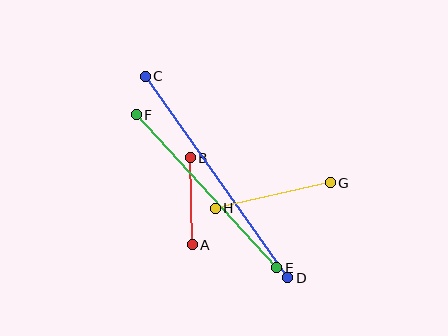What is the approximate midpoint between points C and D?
The midpoint is at approximately (216, 177) pixels.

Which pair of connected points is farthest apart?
Points C and D are farthest apart.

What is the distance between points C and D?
The distance is approximately 246 pixels.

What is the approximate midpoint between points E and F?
The midpoint is at approximately (206, 191) pixels.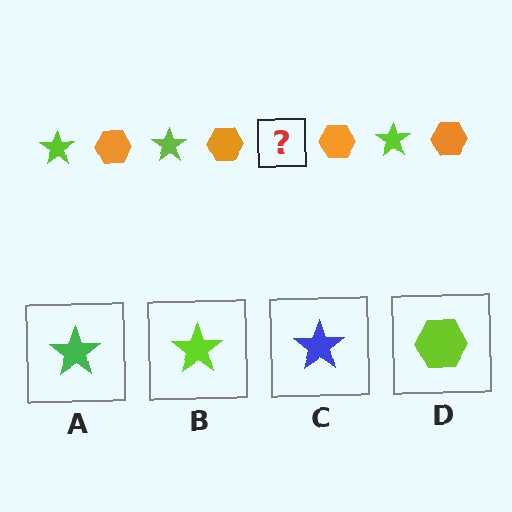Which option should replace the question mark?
Option B.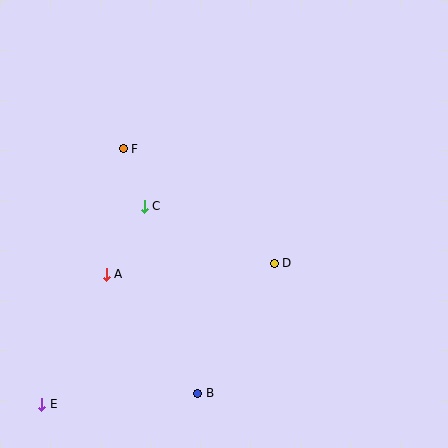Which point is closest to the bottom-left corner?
Point E is closest to the bottom-left corner.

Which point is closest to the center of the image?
Point D at (274, 263) is closest to the center.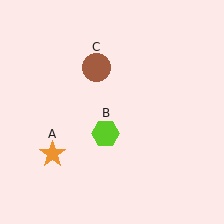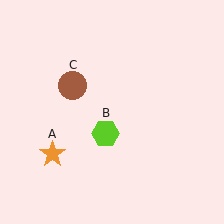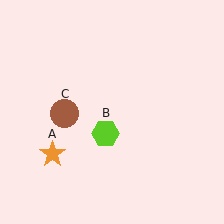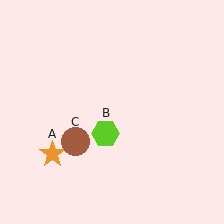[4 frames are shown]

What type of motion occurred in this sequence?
The brown circle (object C) rotated counterclockwise around the center of the scene.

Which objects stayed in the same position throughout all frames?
Orange star (object A) and lime hexagon (object B) remained stationary.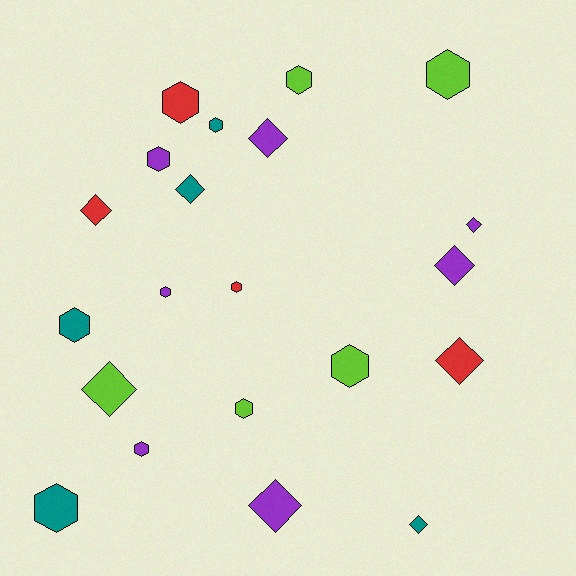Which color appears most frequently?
Purple, with 7 objects.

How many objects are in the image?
There are 21 objects.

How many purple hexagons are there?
There are 3 purple hexagons.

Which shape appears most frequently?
Hexagon, with 12 objects.